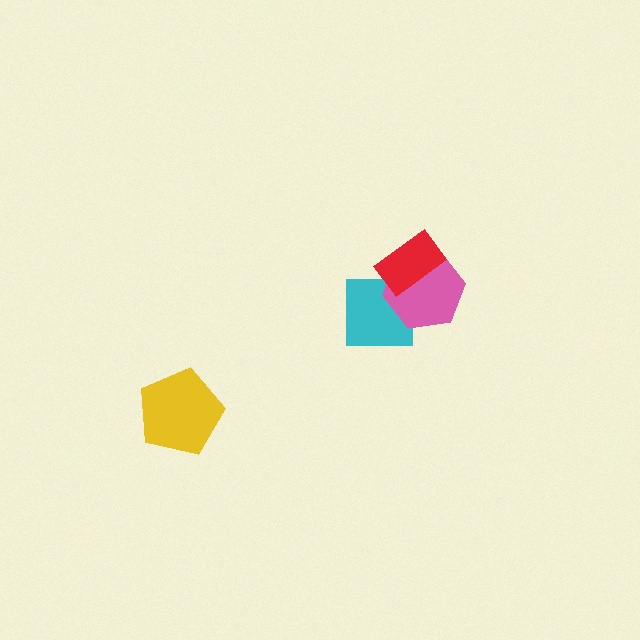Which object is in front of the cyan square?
The pink hexagon is in front of the cyan square.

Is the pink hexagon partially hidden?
Yes, it is partially covered by another shape.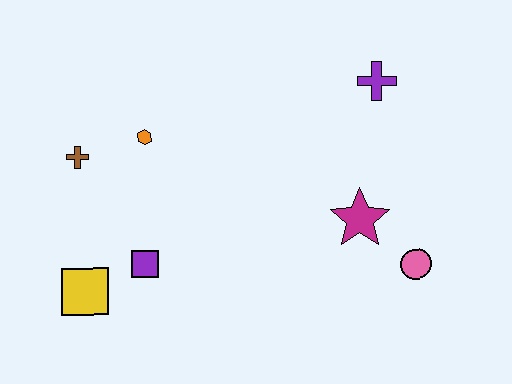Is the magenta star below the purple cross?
Yes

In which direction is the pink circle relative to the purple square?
The pink circle is to the right of the purple square.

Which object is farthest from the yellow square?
The purple cross is farthest from the yellow square.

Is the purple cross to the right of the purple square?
Yes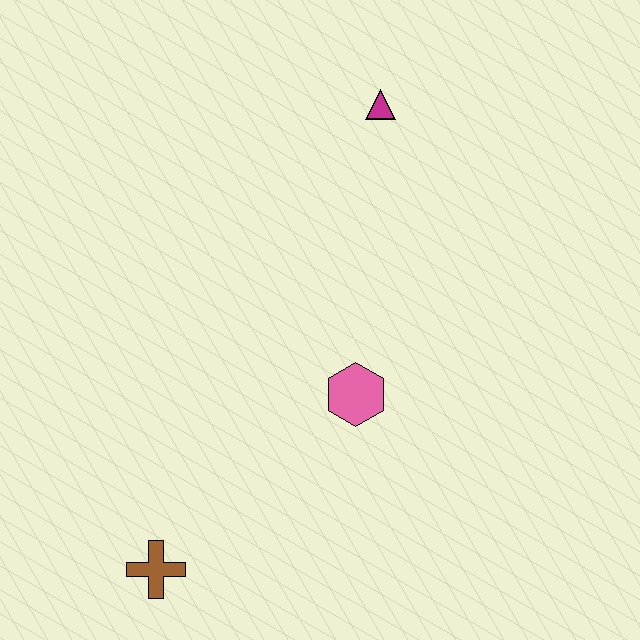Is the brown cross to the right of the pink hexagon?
No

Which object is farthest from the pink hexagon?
The magenta triangle is farthest from the pink hexagon.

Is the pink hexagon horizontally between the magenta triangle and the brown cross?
Yes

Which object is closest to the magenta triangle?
The pink hexagon is closest to the magenta triangle.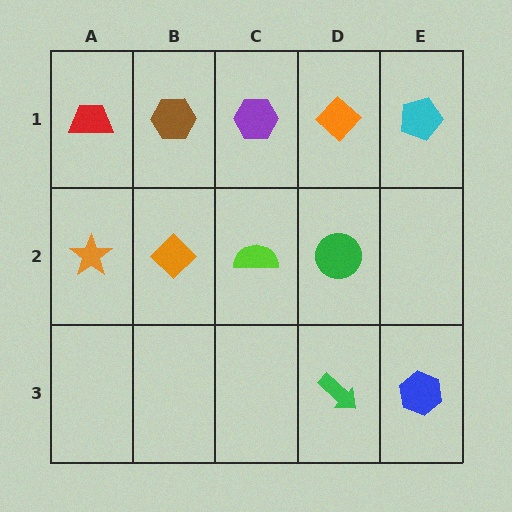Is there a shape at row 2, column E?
No, that cell is empty.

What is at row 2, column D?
A green circle.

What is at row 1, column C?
A purple hexagon.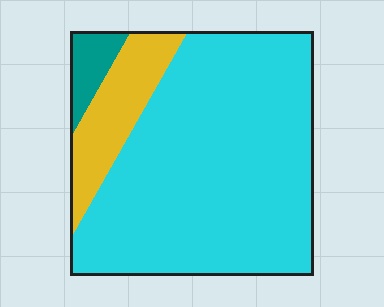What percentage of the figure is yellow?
Yellow covers 15% of the figure.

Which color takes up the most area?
Cyan, at roughly 80%.